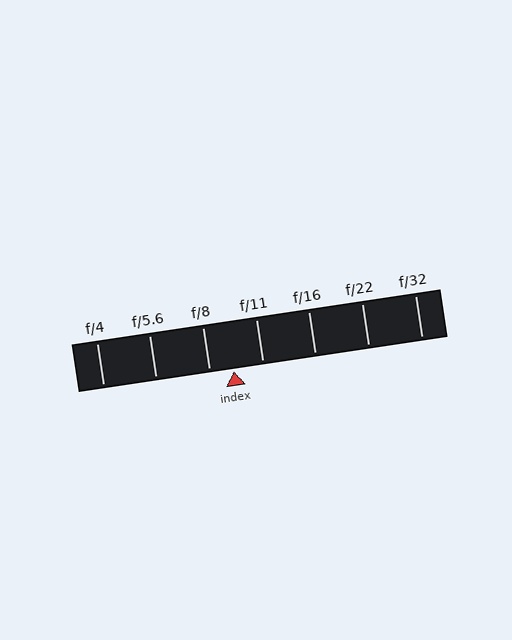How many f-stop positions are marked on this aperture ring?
There are 7 f-stop positions marked.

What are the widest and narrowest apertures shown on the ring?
The widest aperture shown is f/4 and the narrowest is f/32.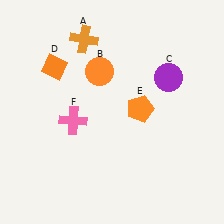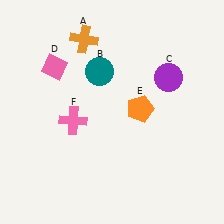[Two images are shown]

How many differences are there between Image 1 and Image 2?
There are 2 differences between the two images.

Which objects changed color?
B changed from orange to teal. D changed from orange to pink.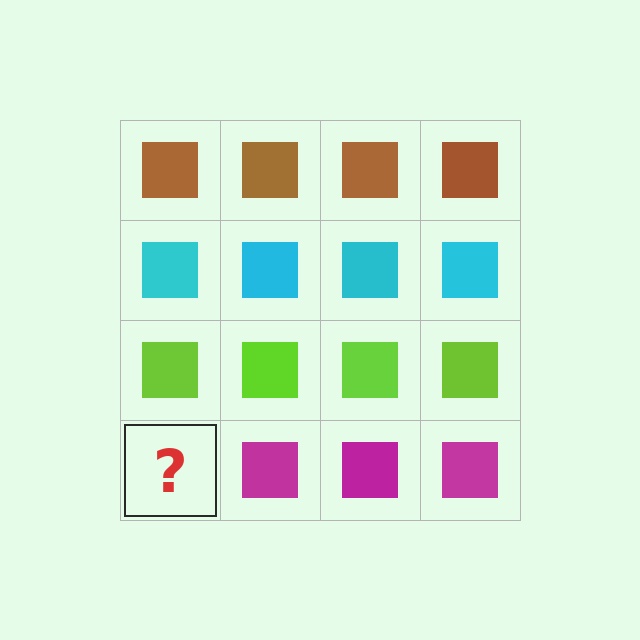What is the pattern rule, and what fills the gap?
The rule is that each row has a consistent color. The gap should be filled with a magenta square.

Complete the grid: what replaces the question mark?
The question mark should be replaced with a magenta square.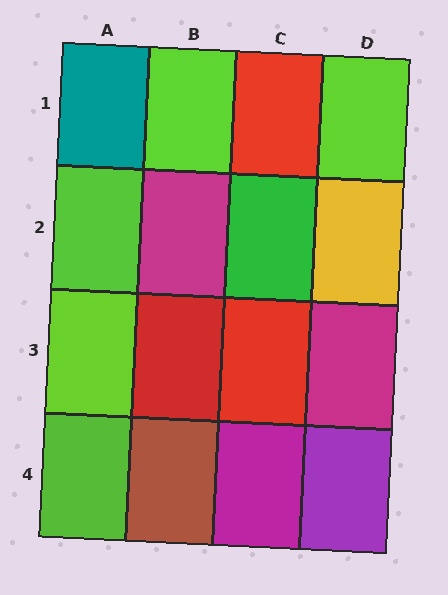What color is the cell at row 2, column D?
Yellow.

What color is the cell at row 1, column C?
Red.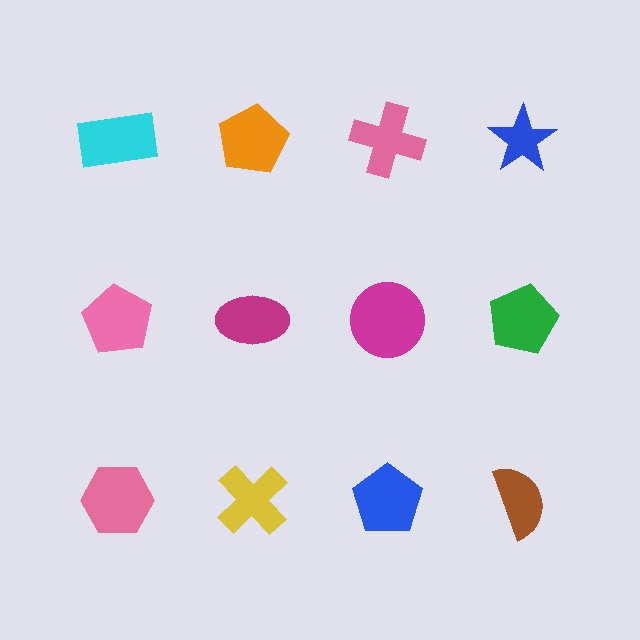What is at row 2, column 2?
A magenta ellipse.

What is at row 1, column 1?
A cyan rectangle.